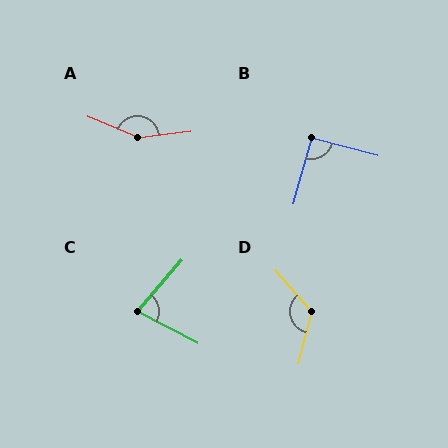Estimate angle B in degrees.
Approximately 91 degrees.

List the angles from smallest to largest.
C (77°), B (91°), D (124°), A (150°).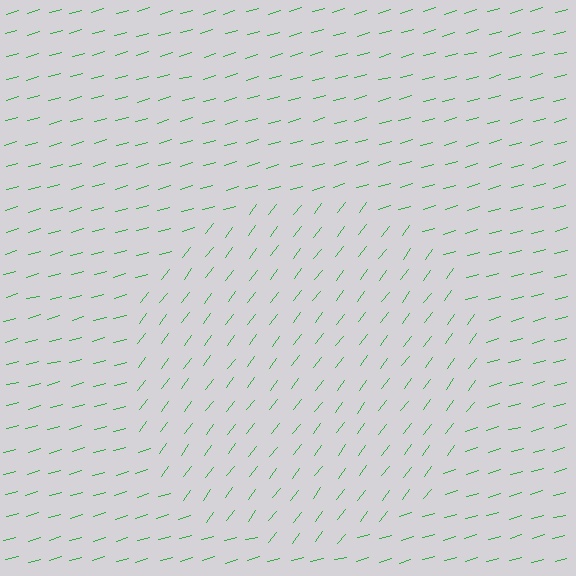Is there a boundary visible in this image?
Yes, there is a texture boundary formed by a change in line orientation.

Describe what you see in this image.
The image is filled with small green line segments. A circle region in the image has lines oriented differently from the surrounding lines, creating a visible texture boundary.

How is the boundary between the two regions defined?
The boundary is defined purely by a change in line orientation (approximately 37 degrees difference). All lines are the same color and thickness.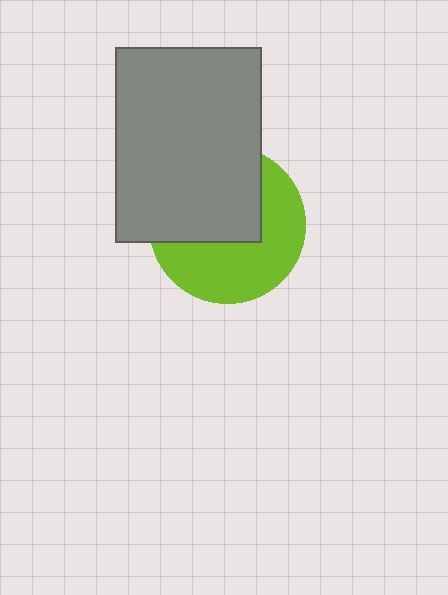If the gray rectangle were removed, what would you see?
You would see the complete lime circle.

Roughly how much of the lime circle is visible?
About half of it is visible (roughly 51%).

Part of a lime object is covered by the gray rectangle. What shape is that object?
It is a circle.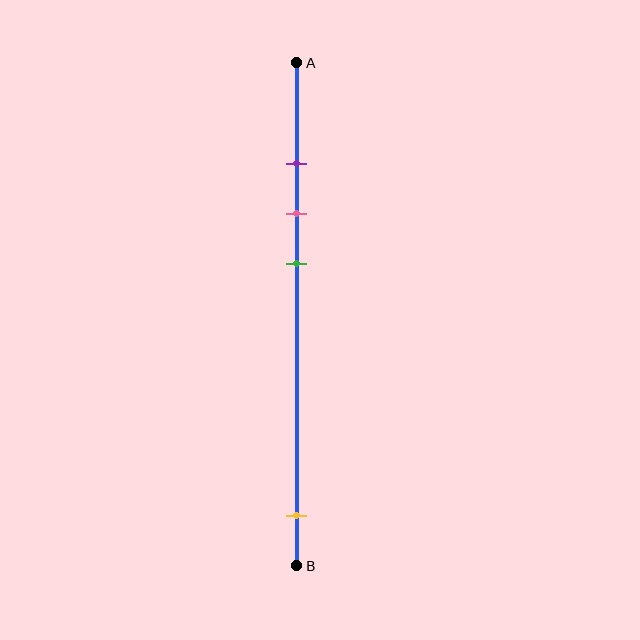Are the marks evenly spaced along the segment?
No, the marks are not evenly spaced.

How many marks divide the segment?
There are 4 marks dividing the segment.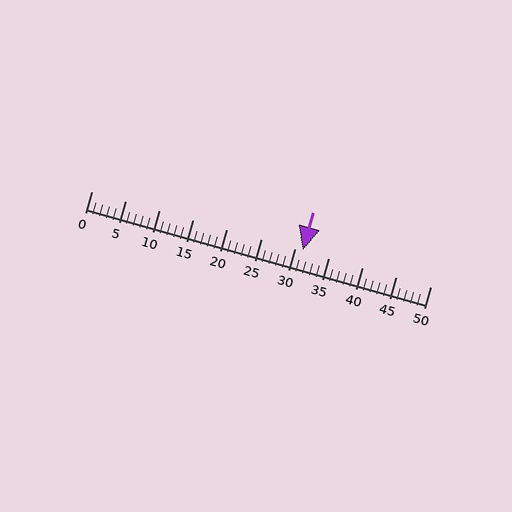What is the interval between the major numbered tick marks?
The major tick marks are spaced 5 units apart.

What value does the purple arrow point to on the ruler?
The purple arrow points to approximately 31.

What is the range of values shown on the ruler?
The ruler shows values from 0 to 50.